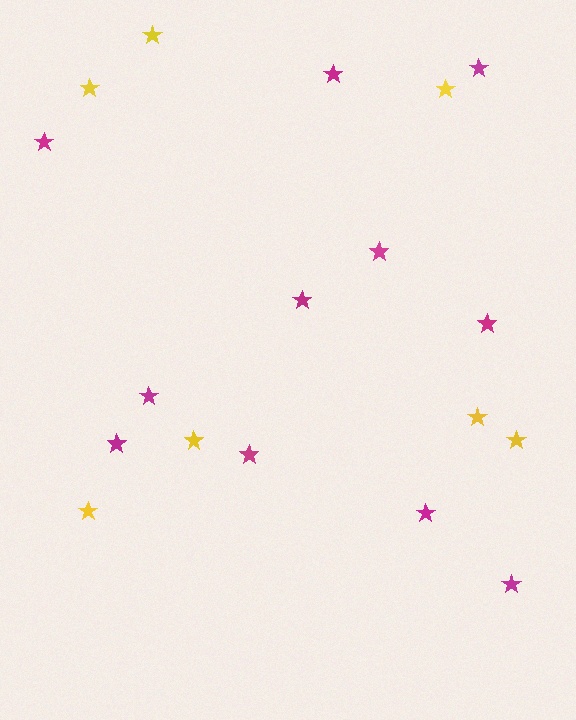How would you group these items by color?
There are 2 groups: one group of yellow stars (7) and one group of magenta stars (11).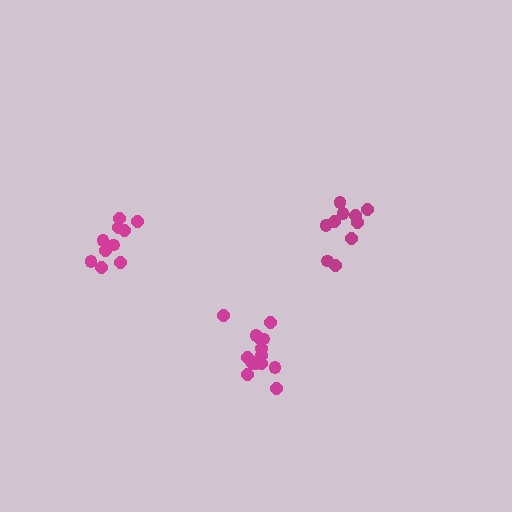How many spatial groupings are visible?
There are 3 spatial groupings.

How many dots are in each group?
Group 1: 15 dots, Group 2: 10 dots, Group 3: 10 dots (35 total).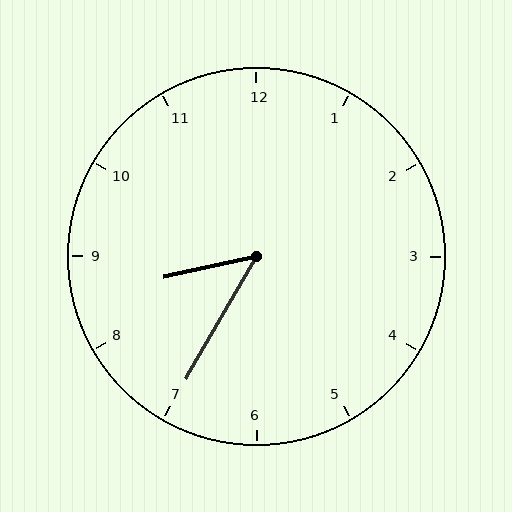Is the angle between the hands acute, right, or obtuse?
It is acute.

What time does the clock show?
8:35.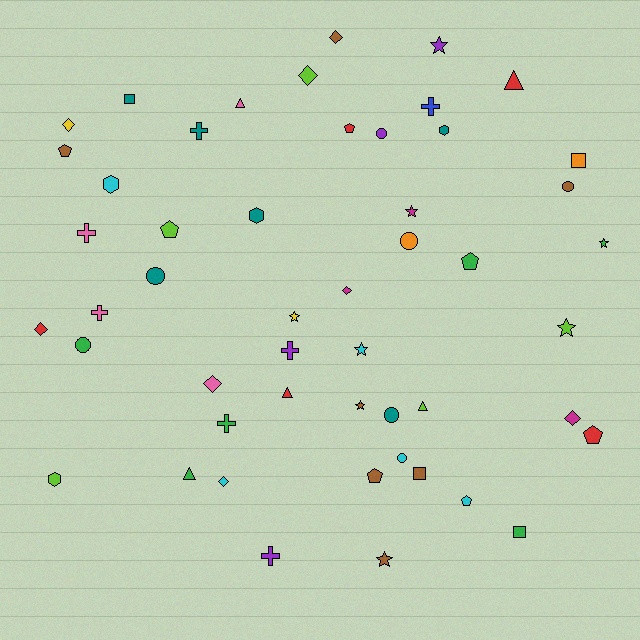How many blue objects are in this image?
There is 1 blue object.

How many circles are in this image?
There are 7 circles.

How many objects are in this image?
There are 50 objects.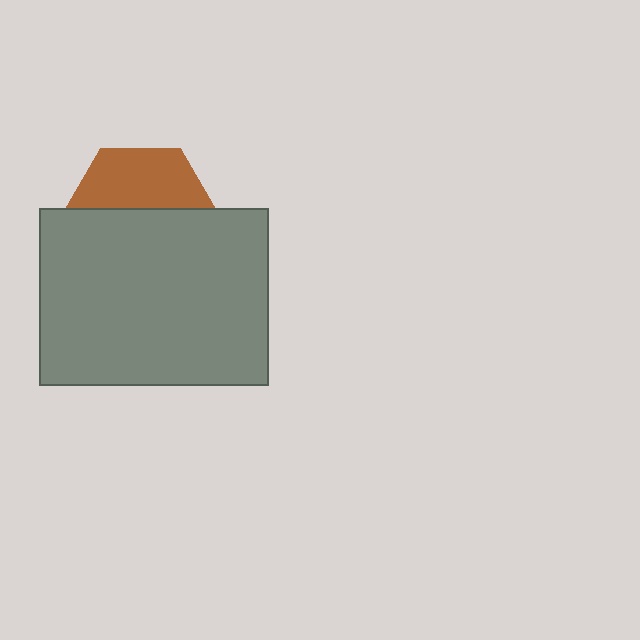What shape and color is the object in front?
The object in front is a gray rectangle.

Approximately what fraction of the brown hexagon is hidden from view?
Roughly 59% of the brown hexagon is hidden behind the gray rectangle.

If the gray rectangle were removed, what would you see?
You would see the complete brown hexagon.